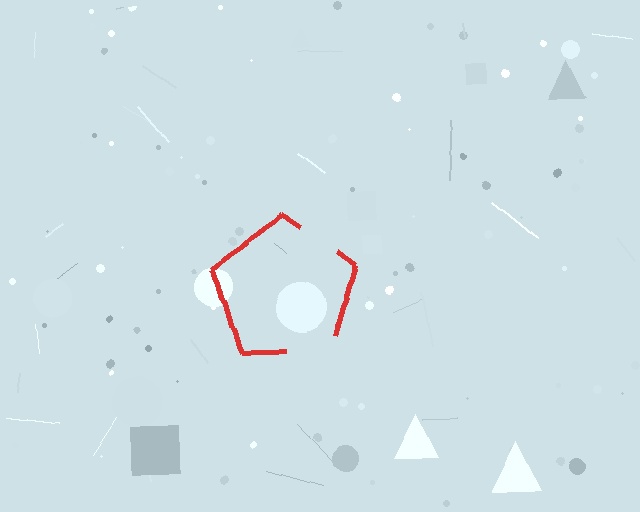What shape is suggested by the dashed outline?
The dashed outline suggests a pentagon.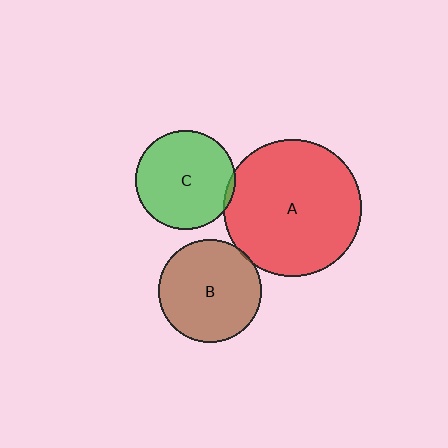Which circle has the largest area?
Circle A (red).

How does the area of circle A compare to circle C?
Approximately 1.9 times.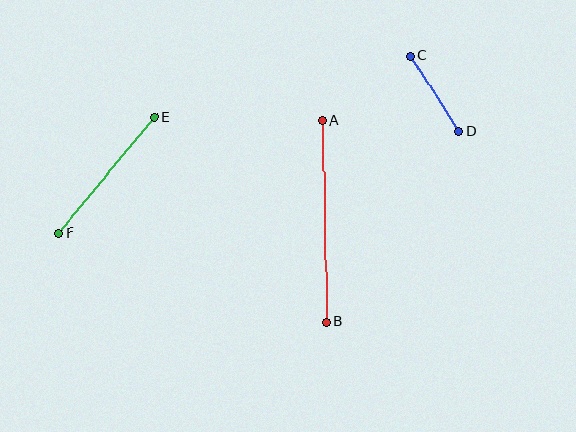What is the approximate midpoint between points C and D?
The midpoint is at approximately (434, 93) pixels.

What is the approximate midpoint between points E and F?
The midpoint is at approximately (106, 175) pixels.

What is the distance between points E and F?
The distance is approximately 150 pixels.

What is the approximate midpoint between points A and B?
The midpoint is at approximately (324, 221) pixels.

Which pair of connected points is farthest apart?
Points A and B are farthest apart.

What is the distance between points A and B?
The distance is approximately 201 pixels.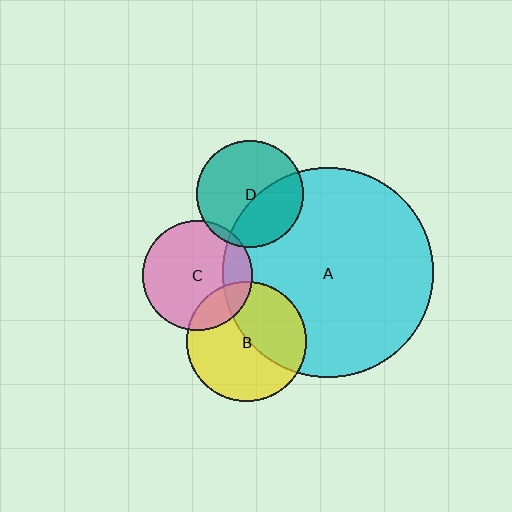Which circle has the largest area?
Circle A (cyan).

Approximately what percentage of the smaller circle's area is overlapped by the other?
Approximately 5%.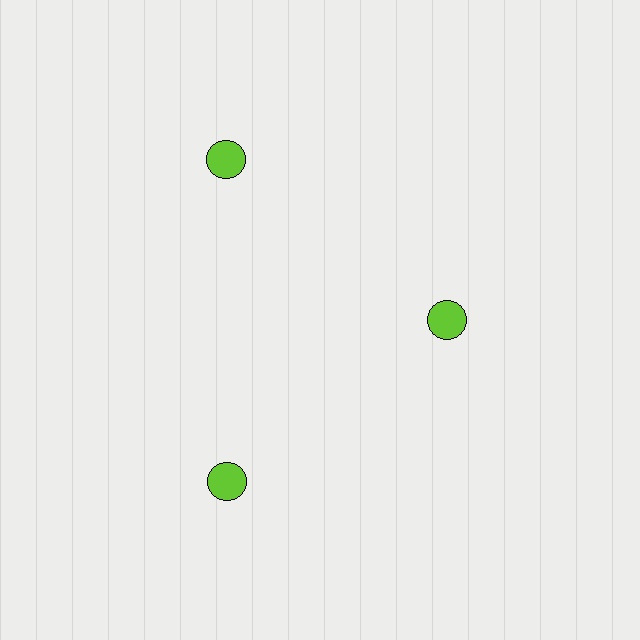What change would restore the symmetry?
The symmetry would be restored by moving it outward, back onto the ring so that all 3 circles sit at equal angles and equal distance from the center.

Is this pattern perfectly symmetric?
No. The 3 lime circles are arranged in a ring, but one element near the 3 o'clock position is pulled inward toward the center, breaking the 3-fold rotational symmetry.